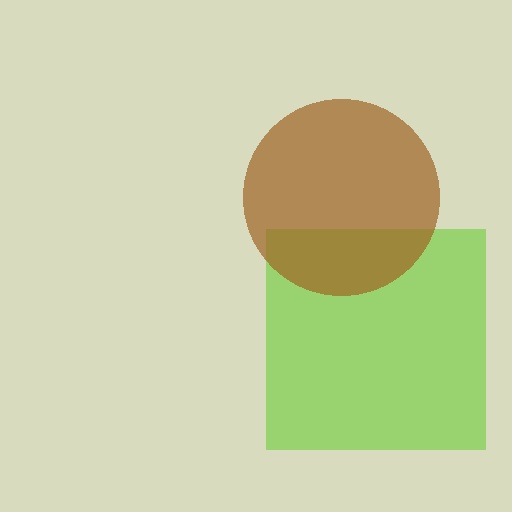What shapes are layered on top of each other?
The layered shapes are: a lime square, a brown circle.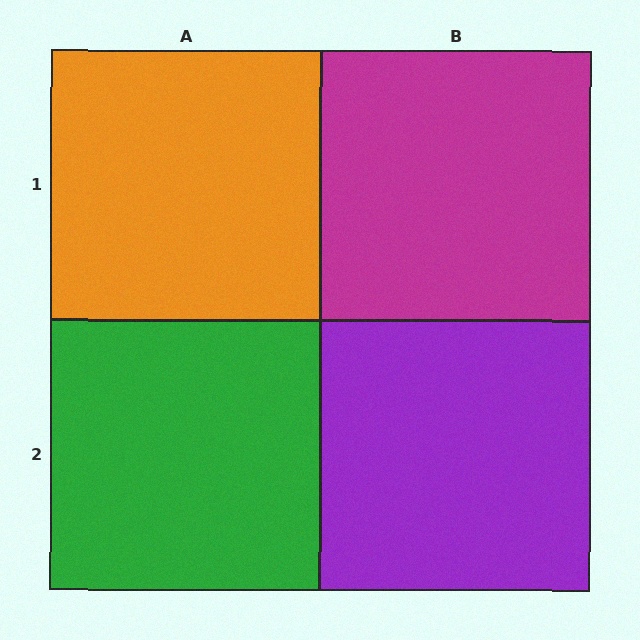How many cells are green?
1 cell is green.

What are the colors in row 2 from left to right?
Green, purple.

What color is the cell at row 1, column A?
Orange.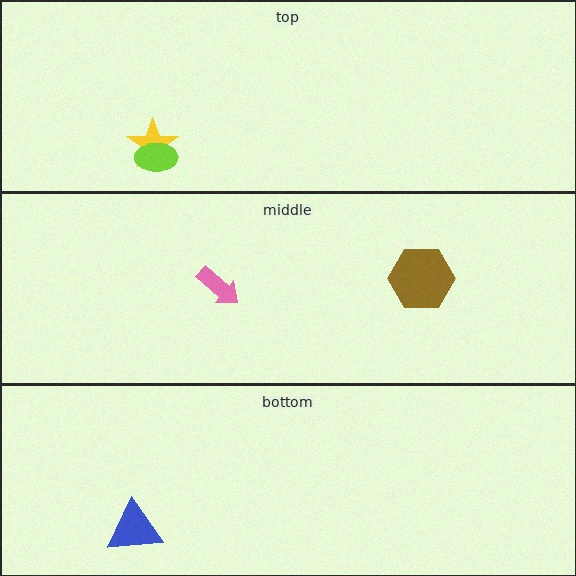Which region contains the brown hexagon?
The middle region.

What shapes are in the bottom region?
The blue triangle.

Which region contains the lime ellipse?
The top region.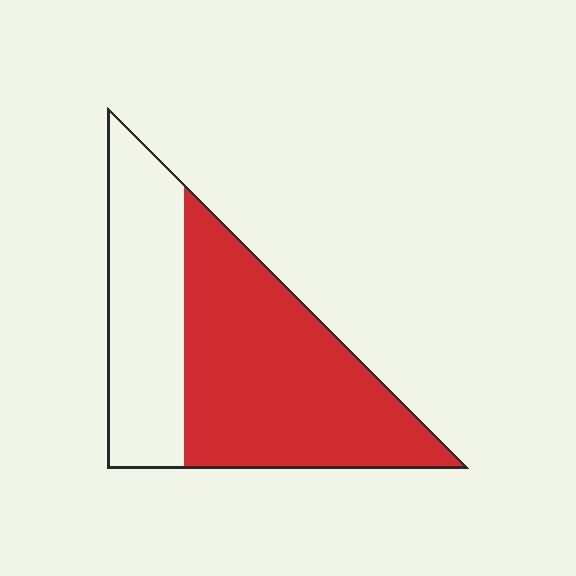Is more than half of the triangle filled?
Yes.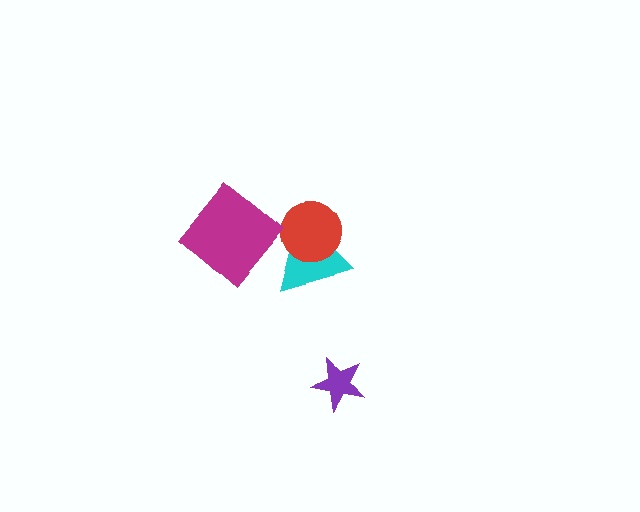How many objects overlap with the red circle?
1 object overlaps with the red circle.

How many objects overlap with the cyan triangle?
1 object overlaps with the cyan triangle.